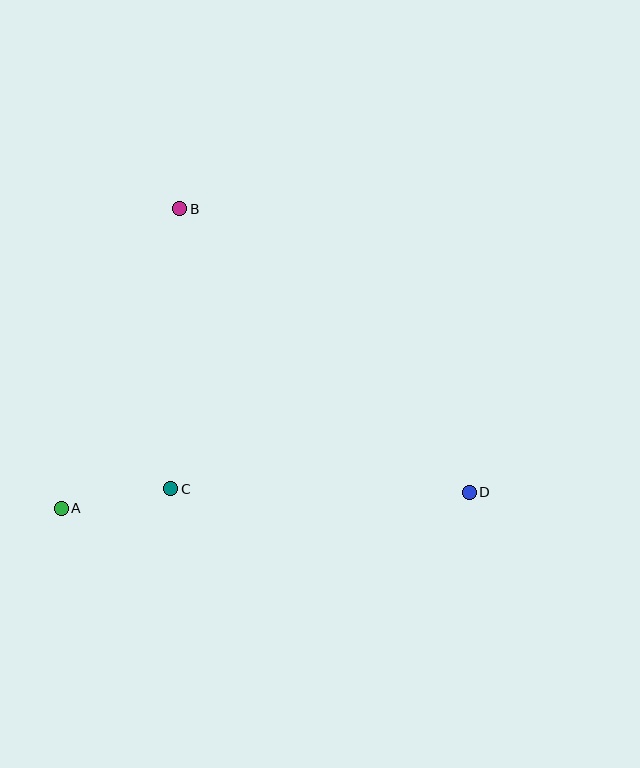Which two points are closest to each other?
Points A and C are closest to each other.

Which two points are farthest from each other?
Points A and D are farthest from each other.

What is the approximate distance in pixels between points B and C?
The distance between B and C is approximately 280 pixels.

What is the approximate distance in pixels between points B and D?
The distance between B and D is approximately 405 pixels.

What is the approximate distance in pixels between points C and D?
The distance between C and D is approximately 298 pixels.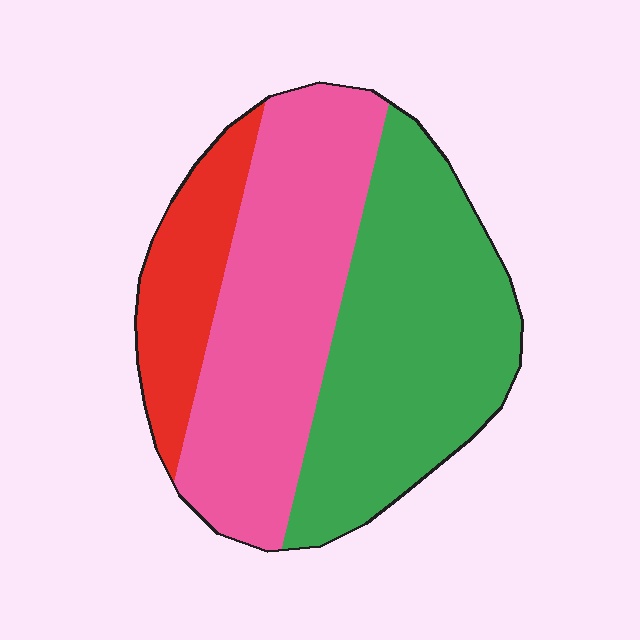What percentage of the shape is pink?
Pink takes up about two fifths (2/5) of the shape.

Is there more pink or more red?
Pink.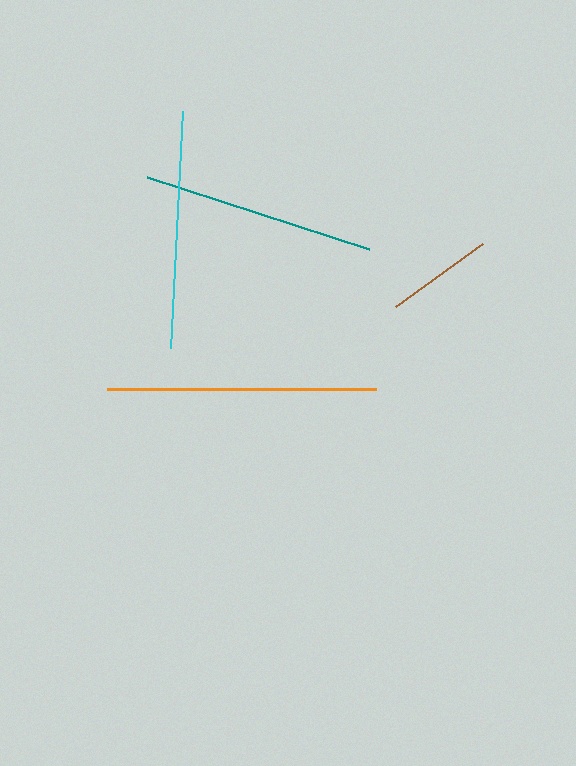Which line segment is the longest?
The orange line is the longest at approximately 269 pixels.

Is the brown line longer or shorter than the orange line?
The orange line is longer than the brown line.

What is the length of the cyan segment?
The cyan segment is approximately 237 pixels long.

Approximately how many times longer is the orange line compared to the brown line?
The orange line is approximately 2.5 times the length of the brown line.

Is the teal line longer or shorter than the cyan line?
The cyan line is longer than the teal line.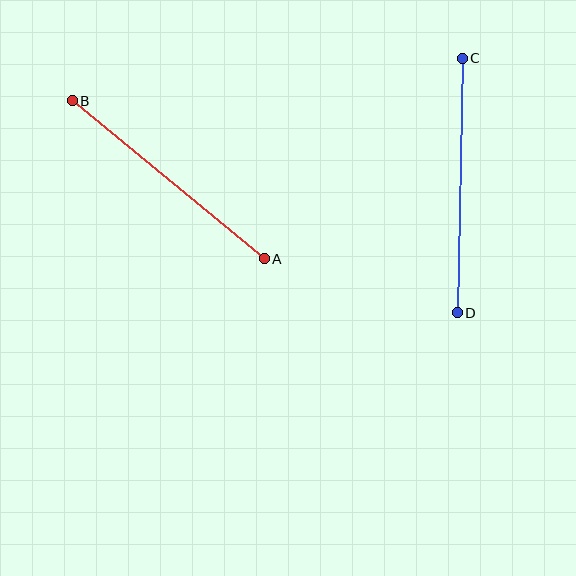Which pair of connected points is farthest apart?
Points C and D are farthest apart.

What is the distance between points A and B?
The distance is approximately 249 pixels.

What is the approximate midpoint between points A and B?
The midpoint is at approximately (168, 180) pixels.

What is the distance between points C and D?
The distance is approximately 255 pixels.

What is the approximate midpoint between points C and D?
The midpoint is at approximately (460, 185) pixels.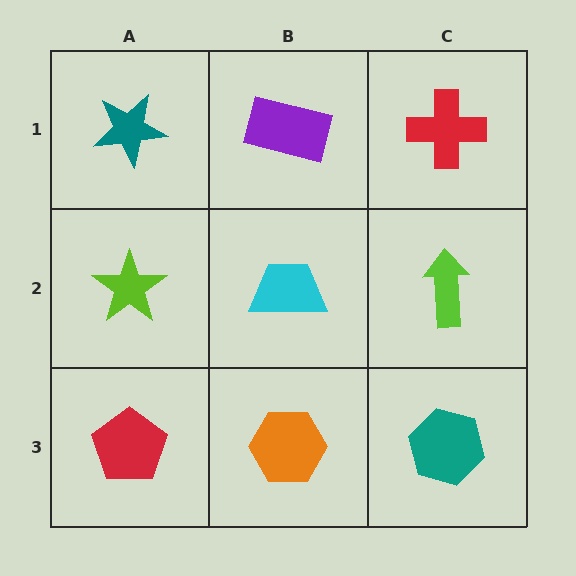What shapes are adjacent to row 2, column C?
A red cross (row 1, column C), a teal hexagon (row 3, column C), a cyan trapezoid (row 2, column B).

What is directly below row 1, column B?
A cyan trapezoid.